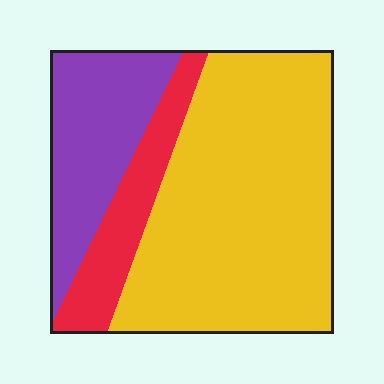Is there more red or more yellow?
Yellow.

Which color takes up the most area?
Yellow, at roughly 60%.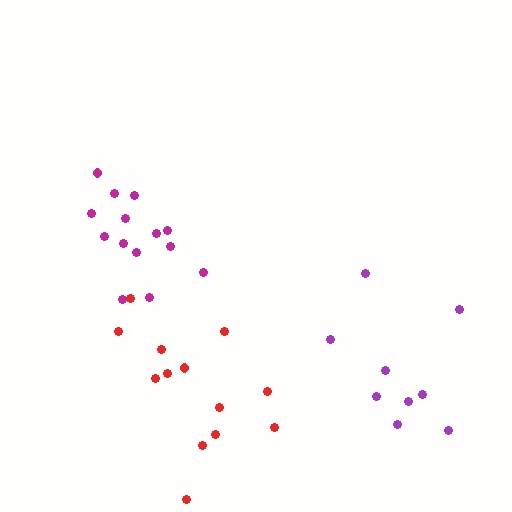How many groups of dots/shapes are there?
There are 3 groups.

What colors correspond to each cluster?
The clusters are colored: purple, magenta, red.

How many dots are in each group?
Group 1: 9 dots, Group 2: 14 dots, Group 3: 13 dots (36 total).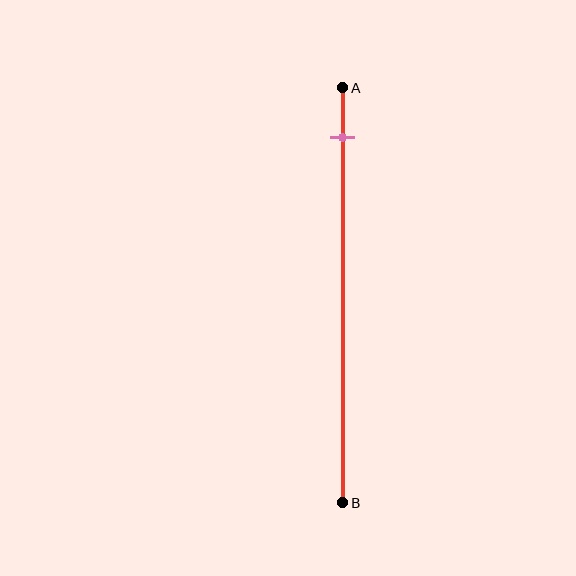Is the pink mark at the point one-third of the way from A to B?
No, the mark is at about 10% from A, not at the 33% one-third point.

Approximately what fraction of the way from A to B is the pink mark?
The pink mark is approximately 10% of the way from A to B.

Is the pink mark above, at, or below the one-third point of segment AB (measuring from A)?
The pink mark is above the one-third point of segment AB.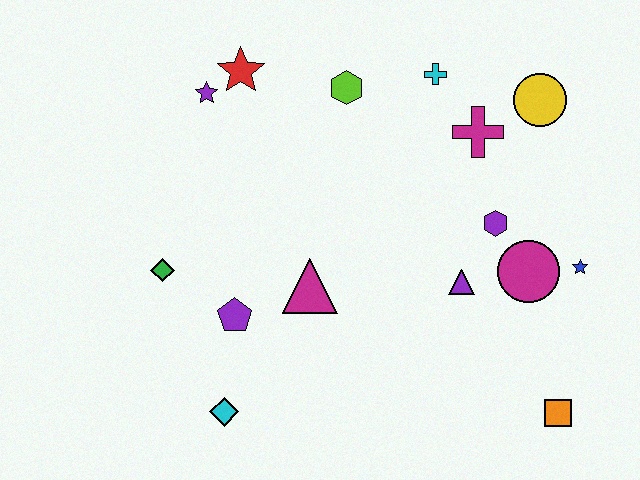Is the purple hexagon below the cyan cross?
Yes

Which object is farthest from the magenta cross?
The cyan diamond is farthest from the magenta cross.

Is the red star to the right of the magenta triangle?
No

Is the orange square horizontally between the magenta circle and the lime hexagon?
No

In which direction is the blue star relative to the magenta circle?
The blue star is to the right of the magenta circle.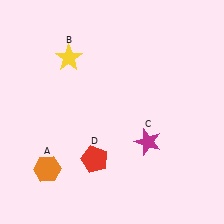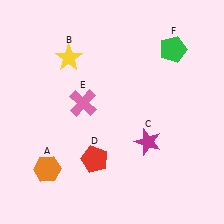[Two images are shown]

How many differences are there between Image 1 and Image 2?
There are 2 differences between the two images.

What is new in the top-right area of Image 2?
A green pentagon (F) was added in the top-right area of Image 2.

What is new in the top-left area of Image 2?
A pink cross (E) was added in the top-left area of Image 2.